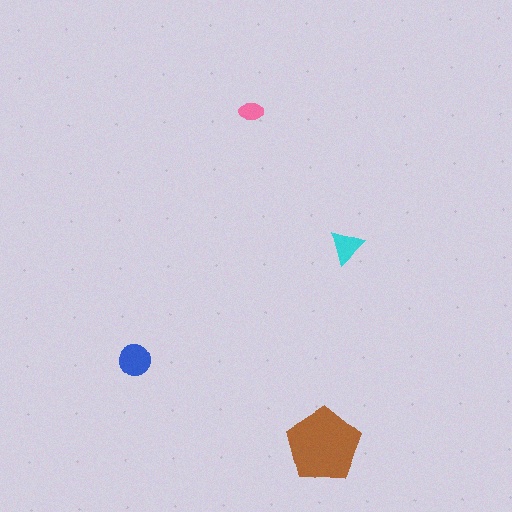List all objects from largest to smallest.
The brown pentagon, the blue circle, the cyan triangle, the pink ellipse.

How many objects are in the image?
There are 4 objects in the image.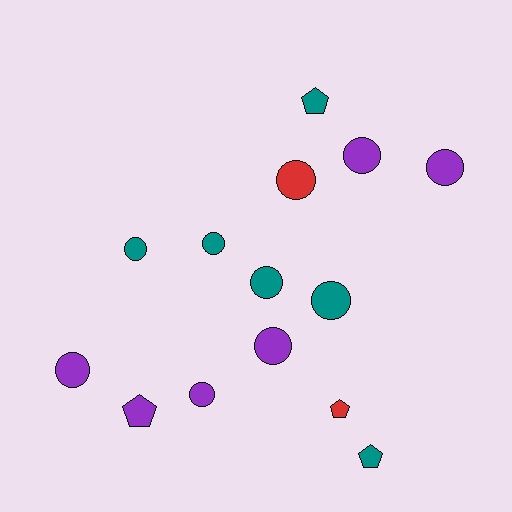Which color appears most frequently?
Purple, with 6 objects.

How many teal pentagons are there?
There are 2 teal pentagons.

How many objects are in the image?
There are 14 objects.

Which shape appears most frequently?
Circle, with 10 objects.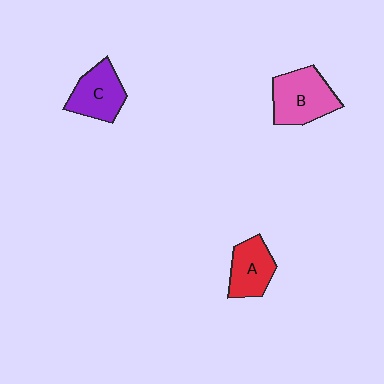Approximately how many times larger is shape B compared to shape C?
Approximately 1.2 times.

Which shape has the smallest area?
Shape A (red).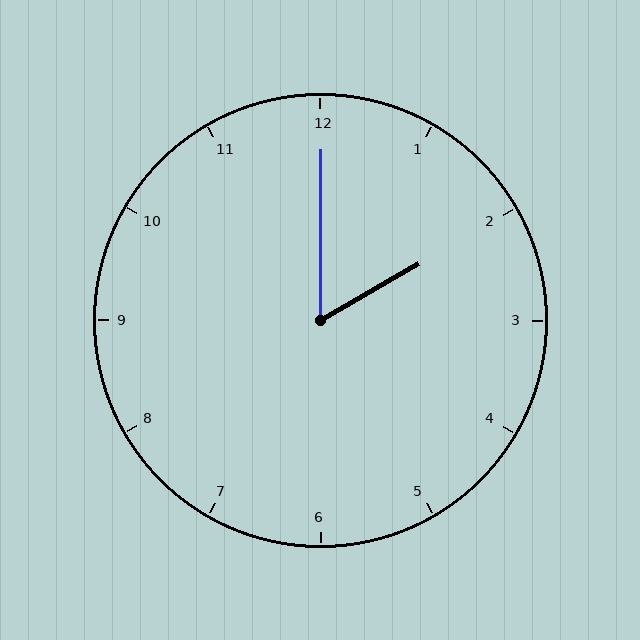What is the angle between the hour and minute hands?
Approximately 60 degrees.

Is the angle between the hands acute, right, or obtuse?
It is acute.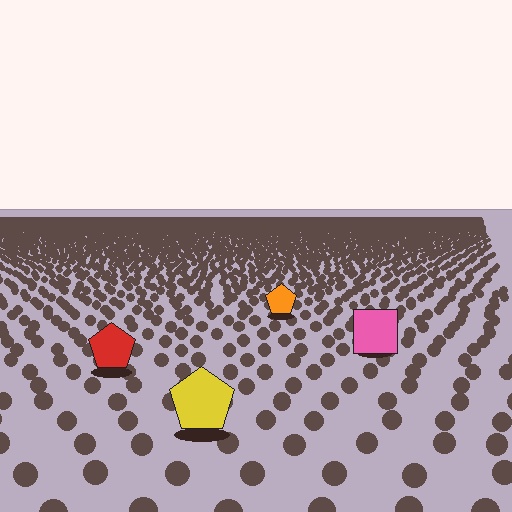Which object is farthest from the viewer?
The orange pentagon is farthest from the viewer. It appears smaller and the ground texture around it is denser.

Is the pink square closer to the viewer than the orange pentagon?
Yes. The pink square is closer — you can tell from the texture gradient: the ground texture is coarser near it.